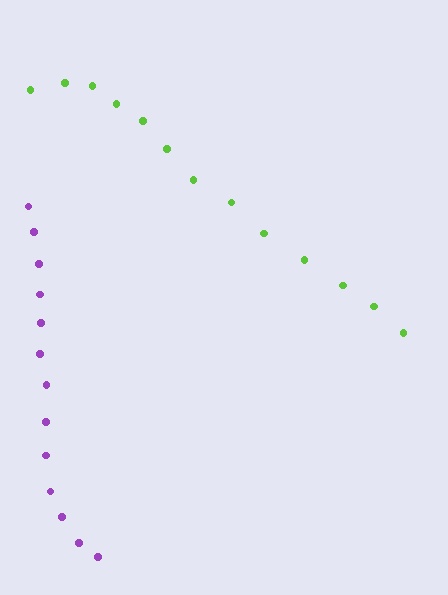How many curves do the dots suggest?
There are 2 distinct paths.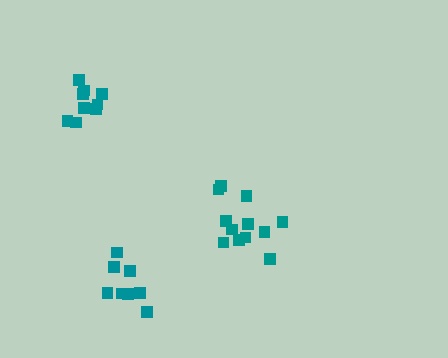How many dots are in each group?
Group 1: 12 dots, Group 2: 9 dots, Group 3: 8 dots (29 total).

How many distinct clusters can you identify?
There are 3 distinct clusters.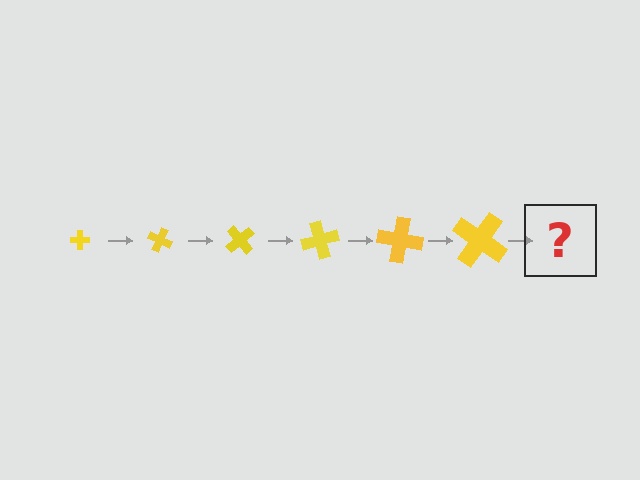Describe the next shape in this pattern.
It should be a cross, larger than the previous one and rotated 150 degrees from the start.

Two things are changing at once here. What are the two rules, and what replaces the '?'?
The two rules are that the cross grows larger each step and it rotates 25 degrees each step. The '?' should be a cross, larger than the previous one and rotated 150 degrees from the start.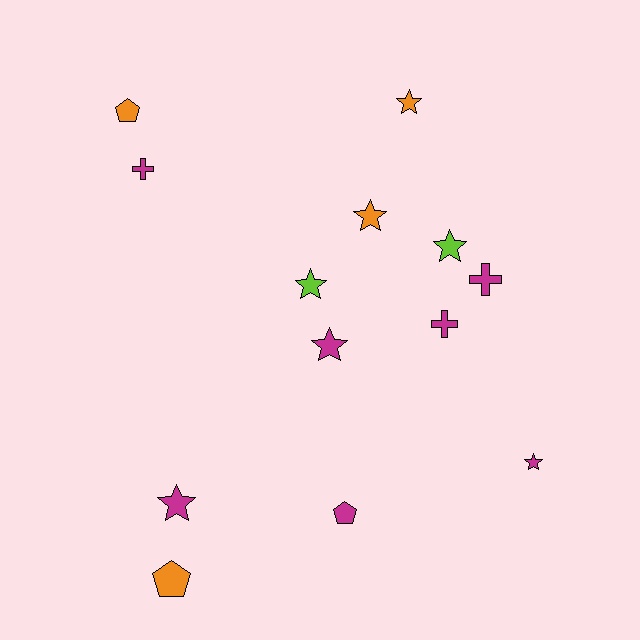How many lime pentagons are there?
There are no lime pentagons.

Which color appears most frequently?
Magenta, with 7 objects.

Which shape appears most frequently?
Star, with 7 objects.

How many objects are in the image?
There are 13 objects.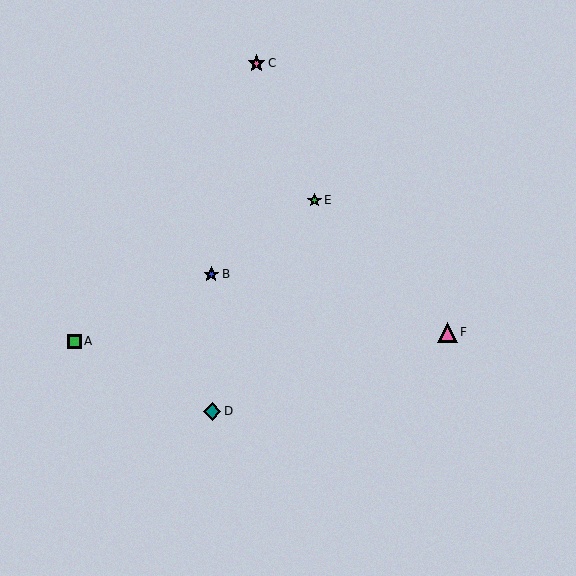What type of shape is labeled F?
Shape F is a pink triangle.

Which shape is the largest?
The pink triangle (labeled F) is the largest.